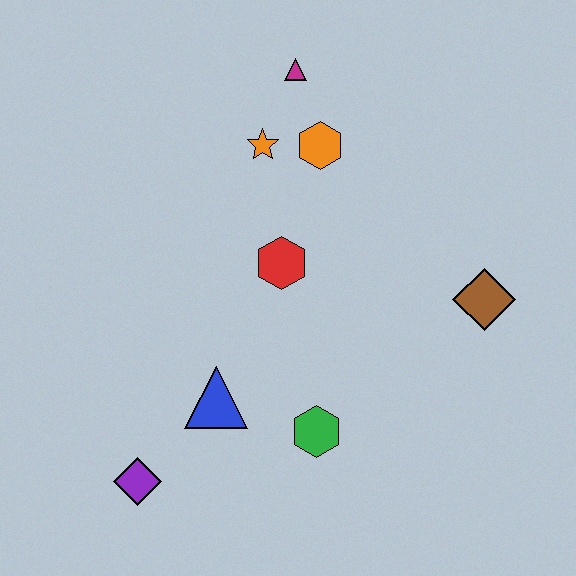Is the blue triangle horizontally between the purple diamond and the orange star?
Yes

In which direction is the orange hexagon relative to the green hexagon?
The orange hexagon is above the green hexagon.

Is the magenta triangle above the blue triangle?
Yes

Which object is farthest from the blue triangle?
The magenta triangle is farthest from the blue triangle.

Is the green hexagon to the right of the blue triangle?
Yes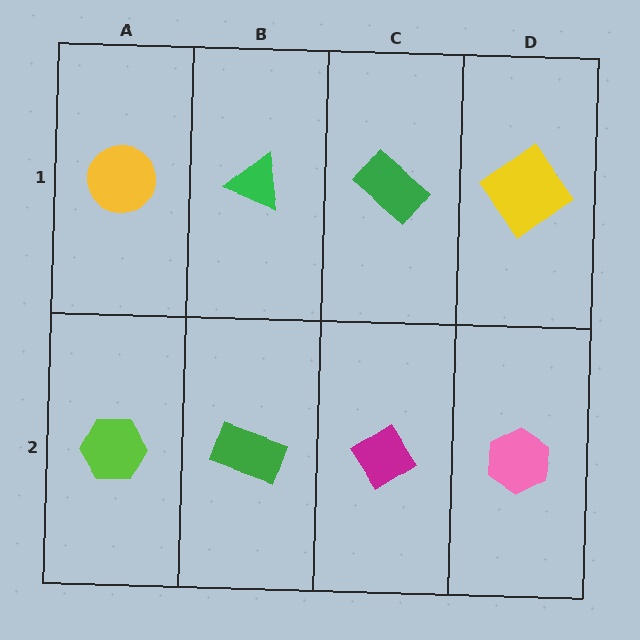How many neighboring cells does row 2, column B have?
3.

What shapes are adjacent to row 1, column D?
A pink hexagon (row 2, column D), a green rectangle (row 1, column C).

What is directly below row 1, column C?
A magenta diamond.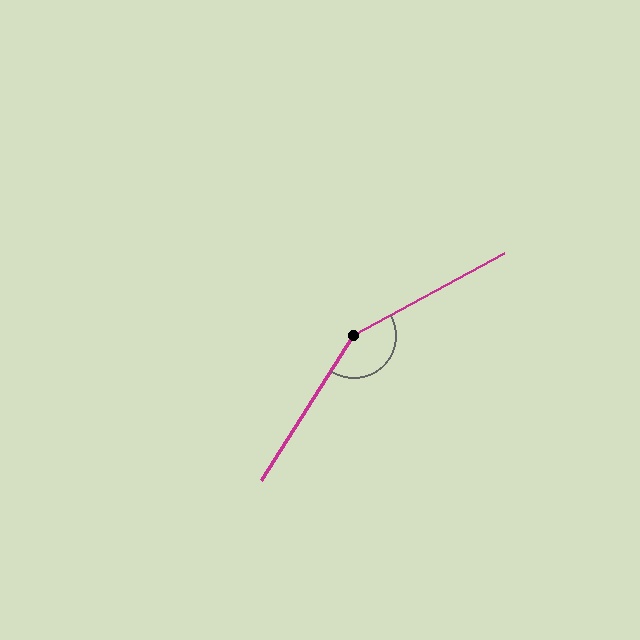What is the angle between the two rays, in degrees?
Approximately 151 degrees.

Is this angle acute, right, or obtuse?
It is obtuse.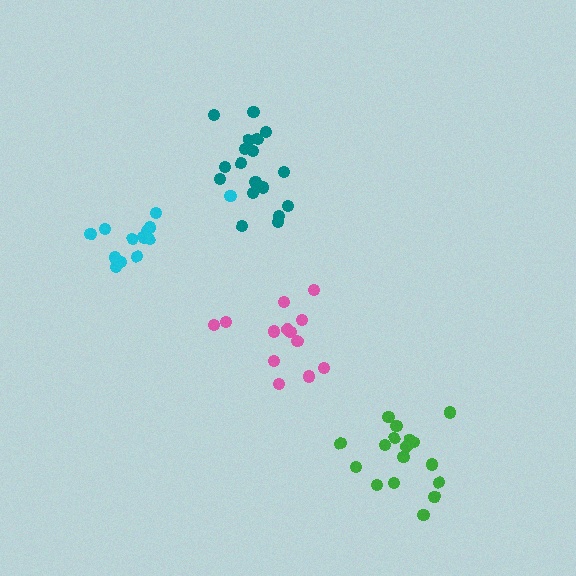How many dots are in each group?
Group 1: 18 dots, Group 2: 13 dots, Group 3: 13 dots, Group 4: 18 dots (62 total).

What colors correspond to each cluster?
The clusters are colored: teal, pink, cyan, green.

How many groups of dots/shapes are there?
There are 4 groups.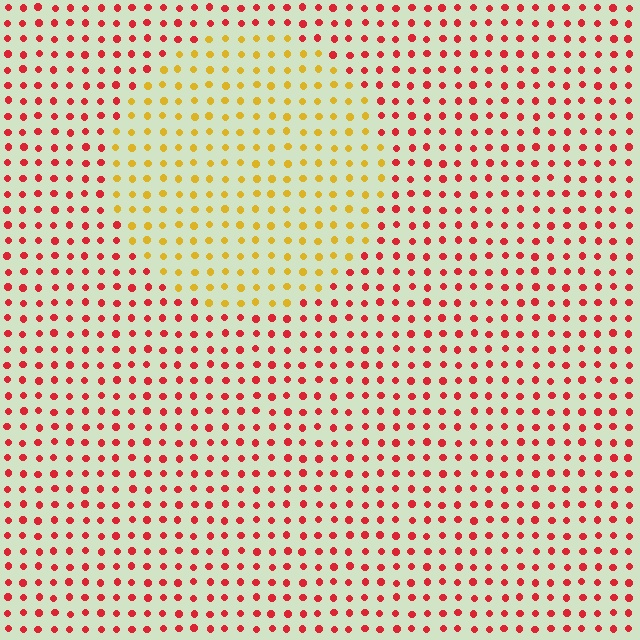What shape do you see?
I see a circle.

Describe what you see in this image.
The image is filled with small red elements in a uniform arrangement. A circle-shaped region is visible where the elements are tinted to a slightly different hue, forming a subtle color boundary.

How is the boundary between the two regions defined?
The boundary is defined purely by a slight shift in hue (about 52 degrees). Spacing, size, and orientation are identical on both sides.